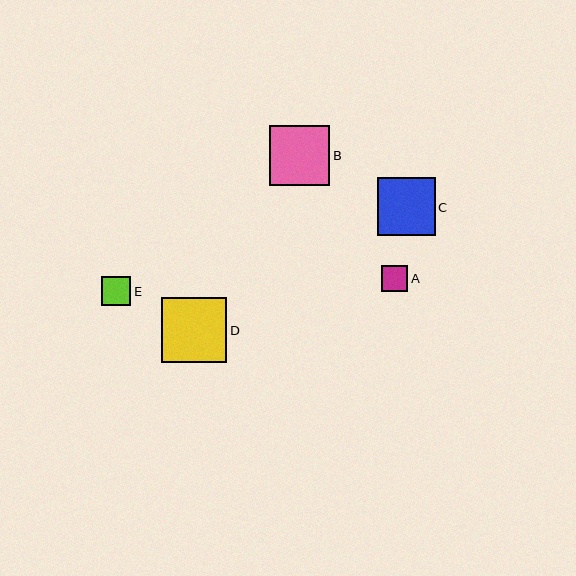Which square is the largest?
Square D is the largest with a size of approximately 65 pixels.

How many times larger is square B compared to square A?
Square B is approximately 2.3 times the size of square A.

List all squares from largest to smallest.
From largest to smallest: D, B, C, E, A.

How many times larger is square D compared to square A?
Square D is approximately 2.5 times the size of square A.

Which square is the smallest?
Square A is the smallest with a size of approximately 26 pixels.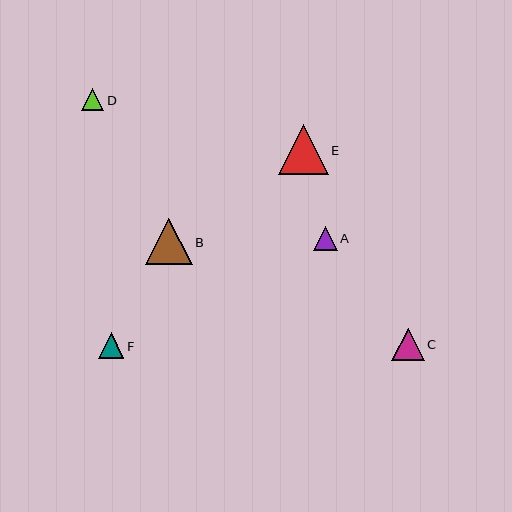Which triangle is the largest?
Triangle E is the largest with a size of approximately 50 pixels.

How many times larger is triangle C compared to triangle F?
Triangle C is approximately 1.3 times the size of triangle F.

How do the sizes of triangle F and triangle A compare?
Triangle F and triangle A are approximately the same size.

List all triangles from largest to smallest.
From largest to smallest: E, B, C, F, A, D.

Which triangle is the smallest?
Triangle D is the smallest with a size of approximately 22 pixels.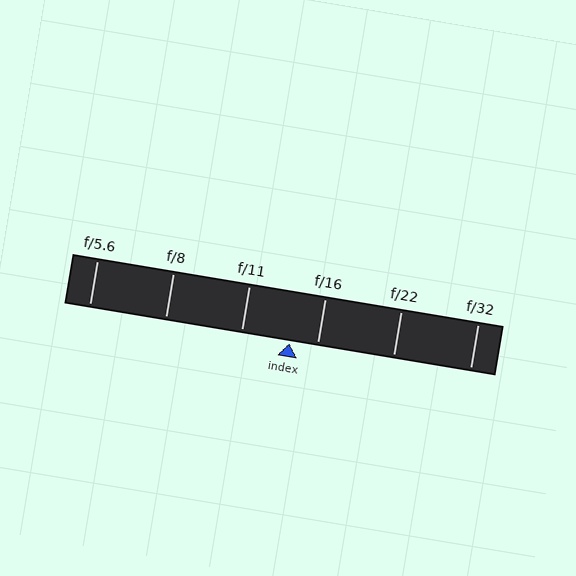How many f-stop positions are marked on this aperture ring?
There are 6 f-stop positions marked.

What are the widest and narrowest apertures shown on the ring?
The widest aperture shown is f/5.6 and the narrowest is f/32.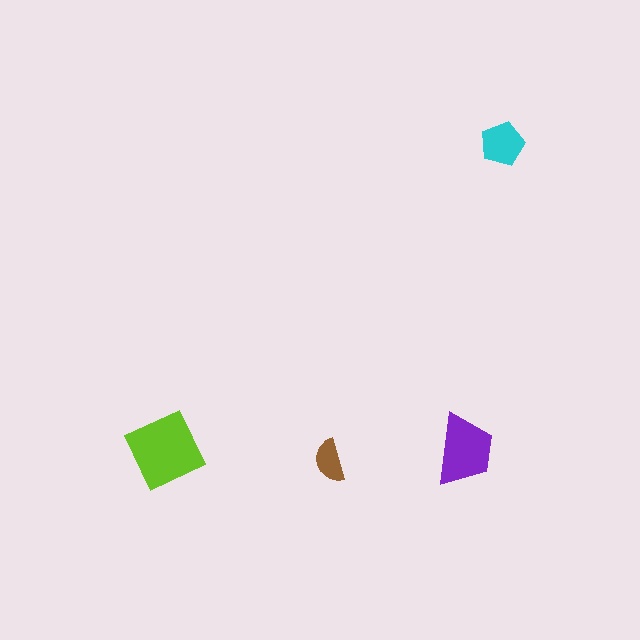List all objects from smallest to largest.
The brown semicircle, the cyan pentagon, the purple trapezoid, the lime diamond.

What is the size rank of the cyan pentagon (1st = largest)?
3rd.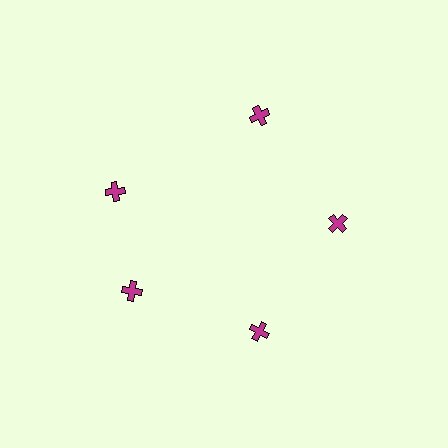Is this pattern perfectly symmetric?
No. The 5 magenta crosses are arranged in a ring, but one element near the 10 o'clock position is rotated out of alignment along the ring, breaking the 5-fold rotational symmetry.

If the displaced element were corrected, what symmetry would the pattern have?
It would have 5-fold rotational symmetry — the pattern would map onto itself every 72 degrees.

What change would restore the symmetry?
The symmetry would be restored by rotating it back into even spacing with its neighbors so that all 5 crosses sit at equal angles and equal distance from the center.